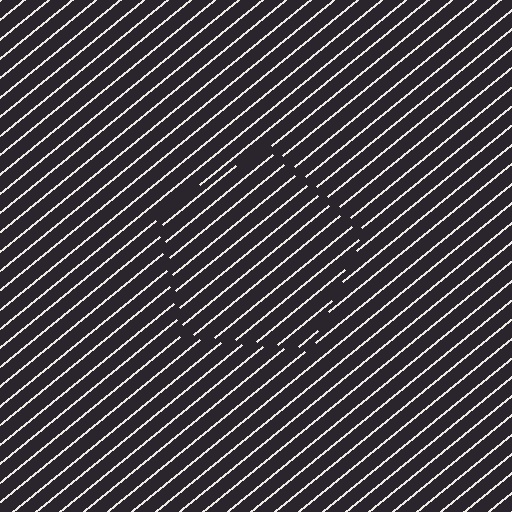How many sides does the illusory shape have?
5 sides — the line-ends trace a pentagon.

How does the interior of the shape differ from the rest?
The interior of the shape contains the same grating, shifted by half a period — the contour is defined by the phase discontinuity where line-ends from the inner and outer gratings abut.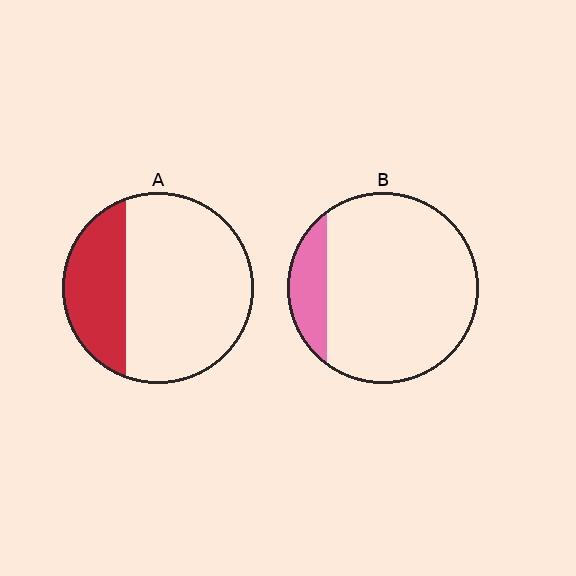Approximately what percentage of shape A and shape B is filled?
A is approximately 30% and B is approximately 15%.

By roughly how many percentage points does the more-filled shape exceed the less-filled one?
By roughly 15 percentage points (A over B).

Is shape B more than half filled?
No.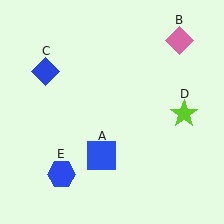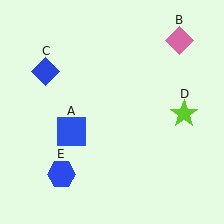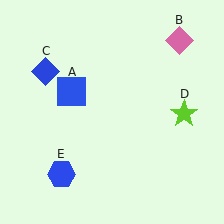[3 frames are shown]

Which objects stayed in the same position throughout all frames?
Pink diamond (object B) and blue diamond (object C) and lime star (object D) and blue hexagon (object E) remained stationary.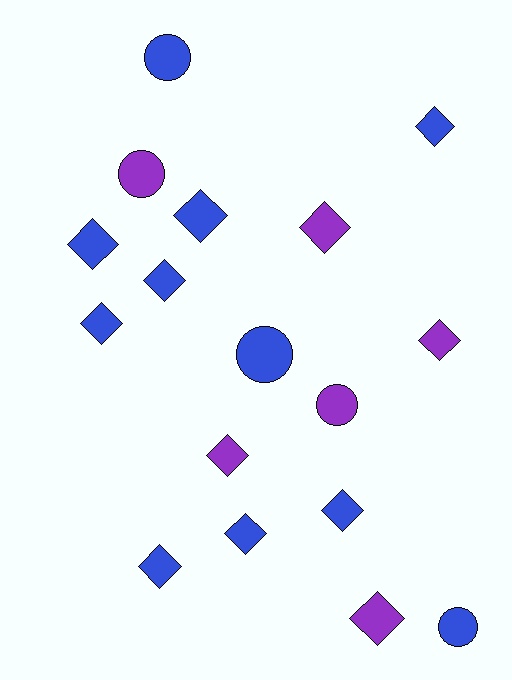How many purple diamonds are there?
There are 4 purple diamonds.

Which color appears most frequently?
Blue, with 11 objects.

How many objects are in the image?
There are 17 objects.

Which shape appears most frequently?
Diamond, with 12 objects.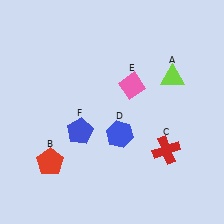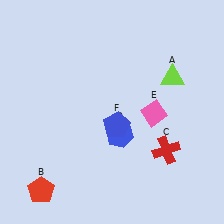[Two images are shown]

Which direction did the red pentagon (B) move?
The red pentagon (B) moved down.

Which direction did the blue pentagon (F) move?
The blue pentagon (F) moved right.